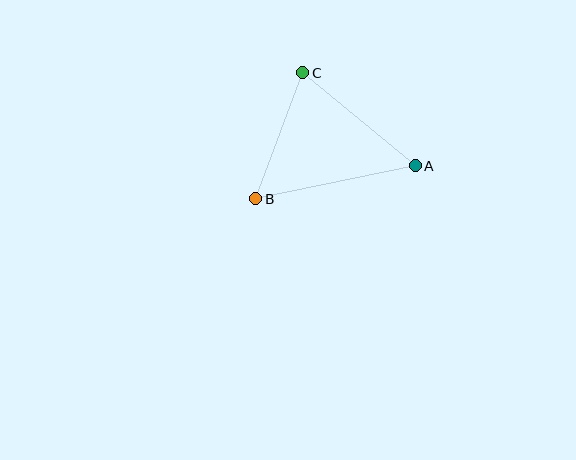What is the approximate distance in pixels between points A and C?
The distance between A and C is approximately 146 pixels.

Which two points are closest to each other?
Points B and C are closest to each other.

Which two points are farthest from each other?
Points A and B are farthest from each other.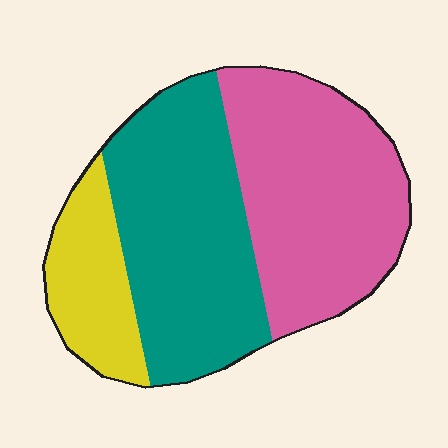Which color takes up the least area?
Yellow, at roughly 15%.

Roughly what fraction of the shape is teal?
Teal covers 41% of the shape.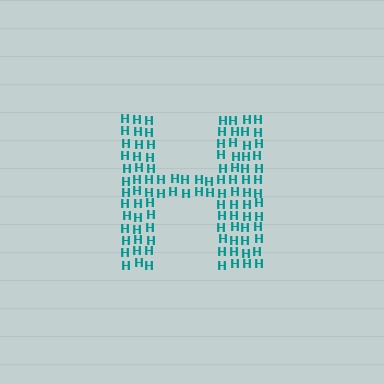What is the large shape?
The large shape is the letter H.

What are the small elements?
The small elements are letter H's.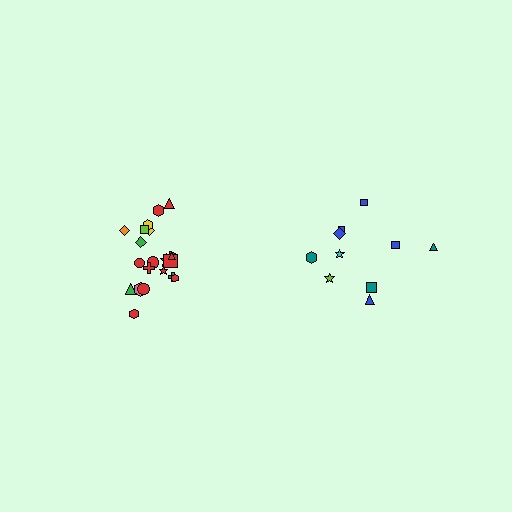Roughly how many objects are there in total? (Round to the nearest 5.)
Roughly 30 objects in total.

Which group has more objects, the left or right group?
The left group.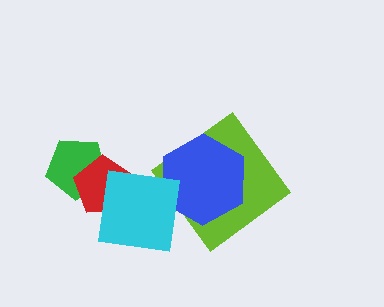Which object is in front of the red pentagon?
The cyan square is in front of the red pentagon.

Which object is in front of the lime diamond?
The blue hexagon is in front of the lime diamond.